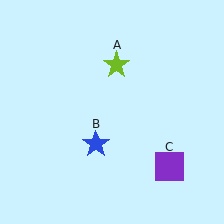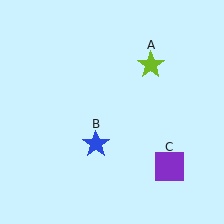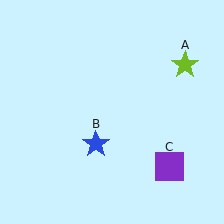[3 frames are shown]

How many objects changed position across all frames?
1 object changed position: lime star (object A).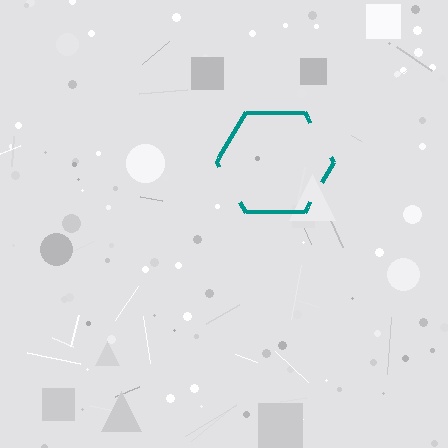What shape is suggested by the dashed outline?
The dashed outline suggests a hexagon.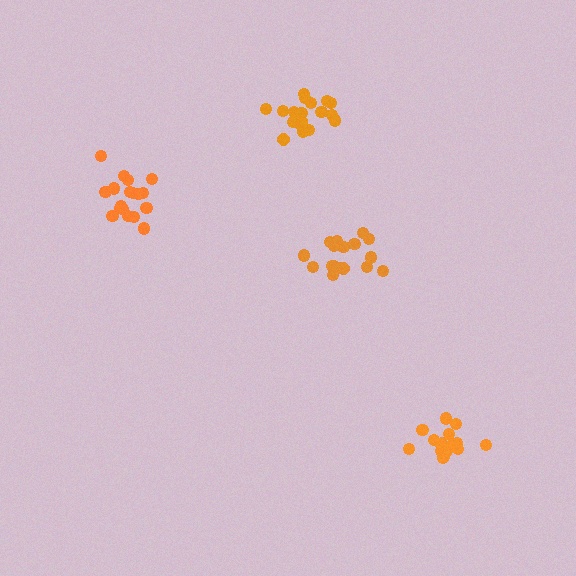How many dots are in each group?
Group 1: 17 dots, Group 2: 18 dots, Group 3: 18 dots, Group 4: 20 dots (73 total).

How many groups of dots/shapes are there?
There are 4 groups.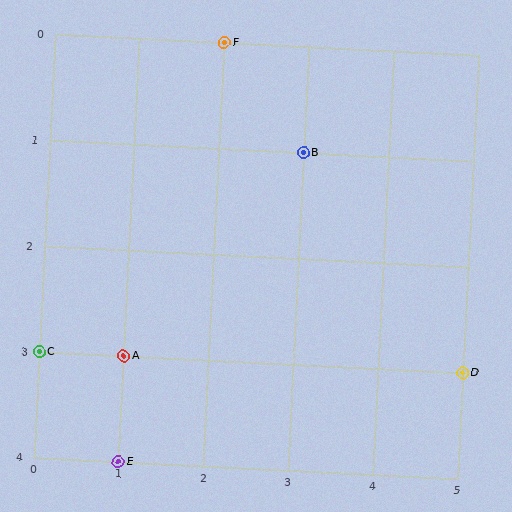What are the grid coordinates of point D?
Point D is at grid coordinates (5, 3).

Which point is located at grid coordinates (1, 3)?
Point A is at (1, 3).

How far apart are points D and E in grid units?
Points D and E are 4 columns and 1 row apart (about 4.1 grid units diagonally).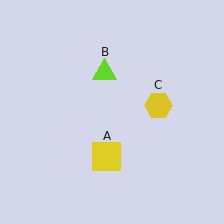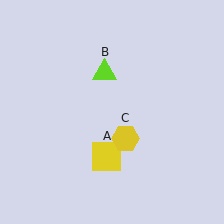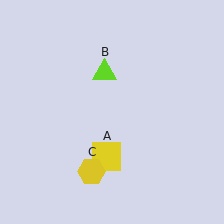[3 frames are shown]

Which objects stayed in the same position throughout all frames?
Yellow square (object A) and lime triangle (object B) remained stationary.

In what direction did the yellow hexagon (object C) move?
The yellow hexagon (object C) moved down and to the left.